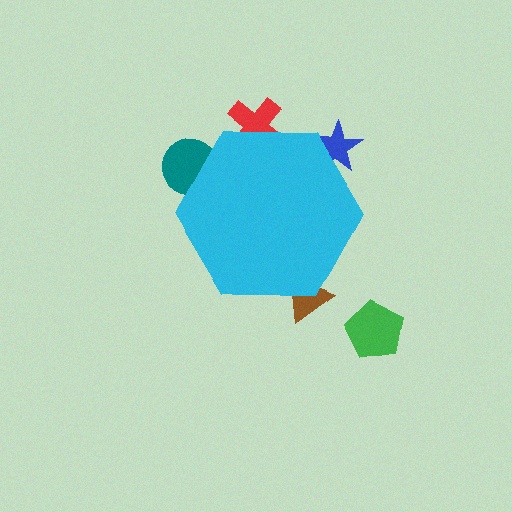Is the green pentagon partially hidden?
No, the green pentagon is fully visible.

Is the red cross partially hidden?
Yes, the red cross is partially hidden behind the cyan hexagon.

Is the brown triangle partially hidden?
Yes, the brown triangle is partially hidden behind the cyan hexagon.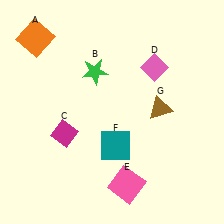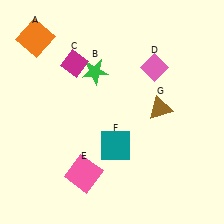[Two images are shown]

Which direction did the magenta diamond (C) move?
The magenta diamond (C) moved up.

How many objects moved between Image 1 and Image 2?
2 objects moved between the two images.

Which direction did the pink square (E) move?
The pink square (E) moved left.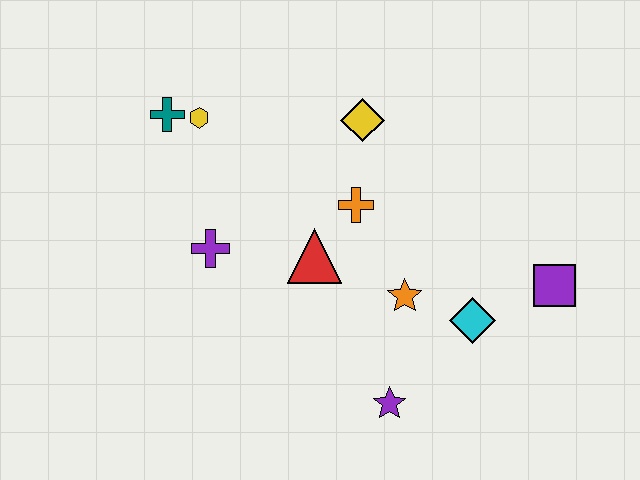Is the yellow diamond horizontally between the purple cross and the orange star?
Yes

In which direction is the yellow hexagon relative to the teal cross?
The yellow hexagon is to the right of the teal cross.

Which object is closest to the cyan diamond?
The orange star is closest to the cyan diamond.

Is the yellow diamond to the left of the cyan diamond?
Yes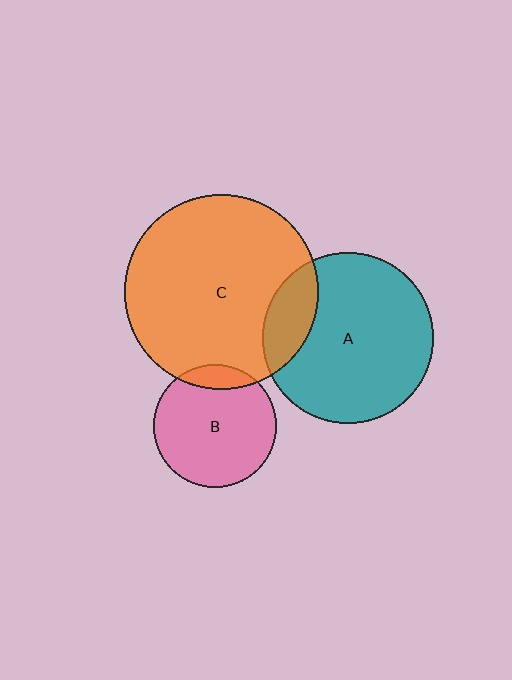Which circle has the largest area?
Circle C (orange).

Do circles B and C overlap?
Yes.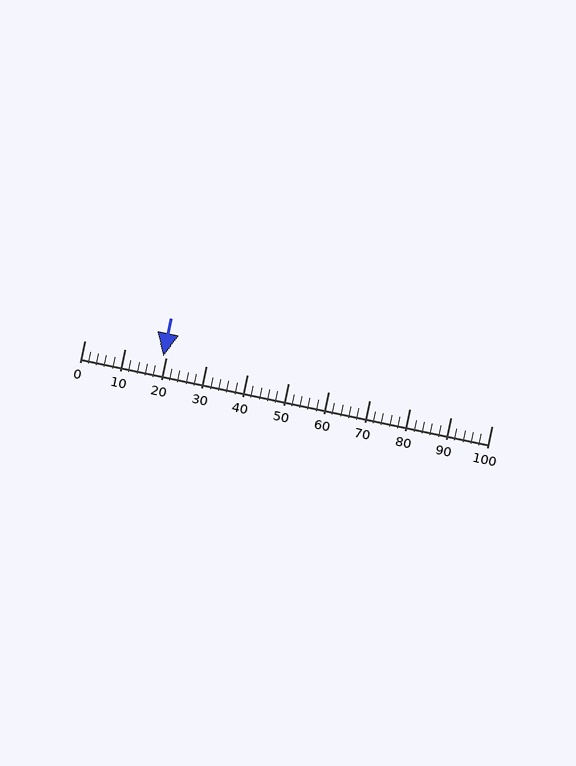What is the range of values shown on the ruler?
The ruler shows values from 0 to 100.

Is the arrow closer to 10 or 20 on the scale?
The arrow is closer to 20.